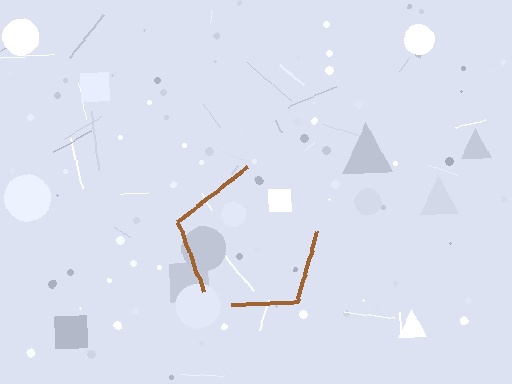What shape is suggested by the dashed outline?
The dashed outline suggests a pentagon.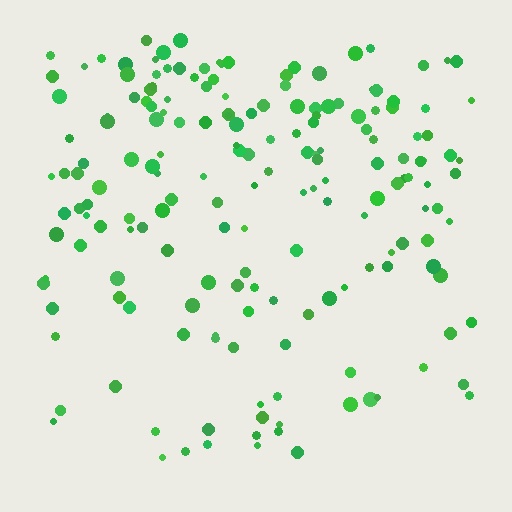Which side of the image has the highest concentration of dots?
The top.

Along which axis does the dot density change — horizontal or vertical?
Vertical.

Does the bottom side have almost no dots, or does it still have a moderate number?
Still a moderate number, just noticeably fewer than the top.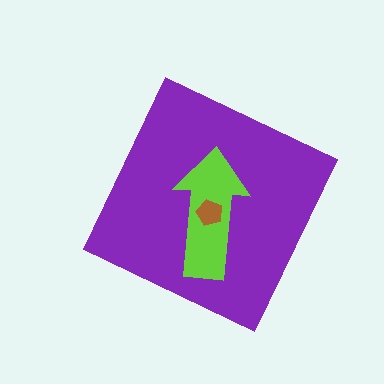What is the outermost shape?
The purple diamond.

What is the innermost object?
The brown pentagon.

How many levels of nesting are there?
3.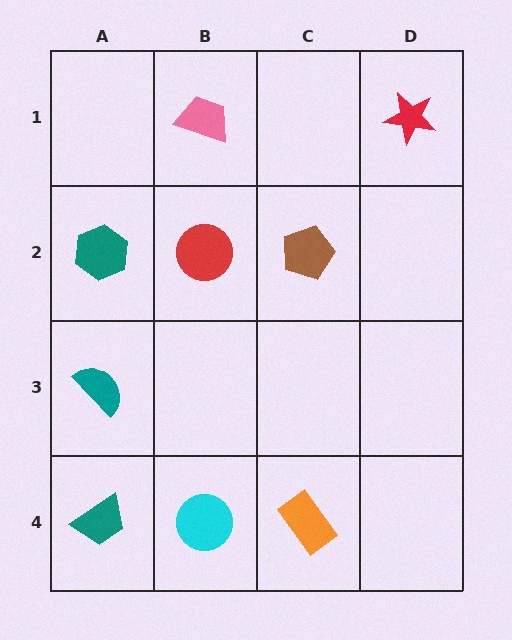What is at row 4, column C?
An orange rectangle.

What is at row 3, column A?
A teal semicircle.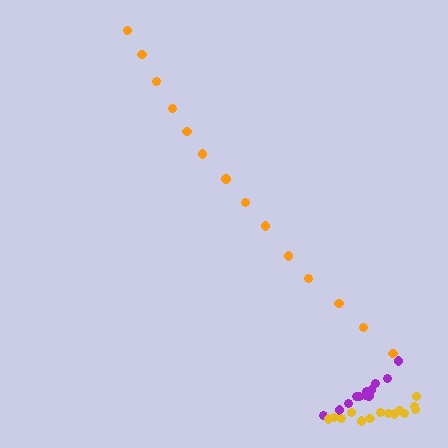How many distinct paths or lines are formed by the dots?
There are 3 distinct paths.